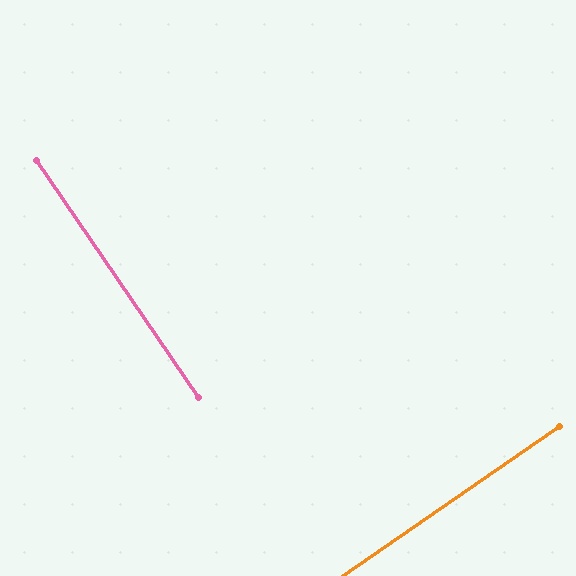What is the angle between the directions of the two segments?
Approximately 90 degrees.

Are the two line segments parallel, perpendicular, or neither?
Perpendicular — they meet at approximately 90°.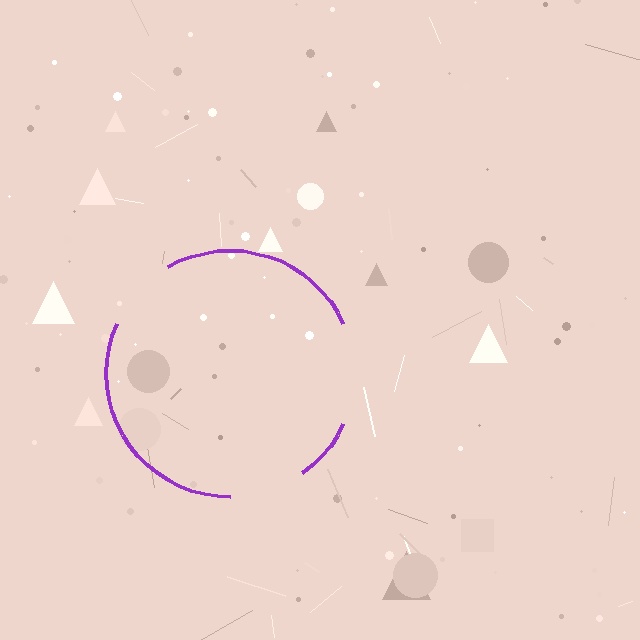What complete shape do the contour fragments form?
The contour fragments form a circle.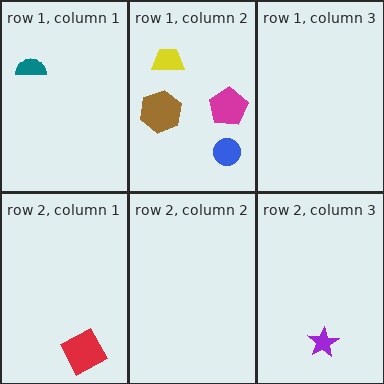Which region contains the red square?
The row 2, column 1 region.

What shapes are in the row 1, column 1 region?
The teal semicircle.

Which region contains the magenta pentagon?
The row 1, column 2 region.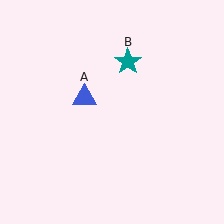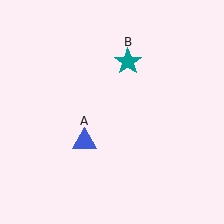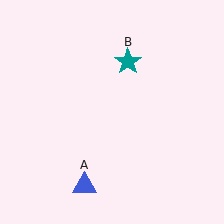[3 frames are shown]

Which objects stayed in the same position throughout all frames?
Teal star (object B) remained stationary.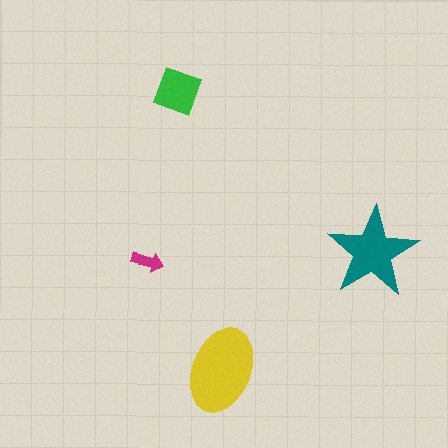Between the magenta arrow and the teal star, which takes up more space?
The teal star.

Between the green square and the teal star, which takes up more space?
The teal star.